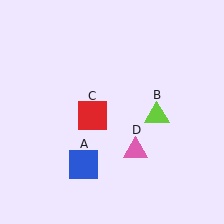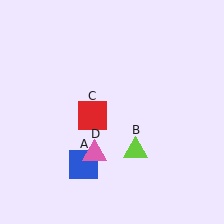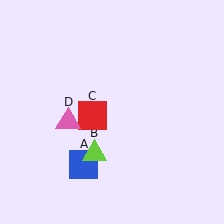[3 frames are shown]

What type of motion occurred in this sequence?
The lime triangle (object B), pink triangle (object D) rotated clockwise around the center of the scene.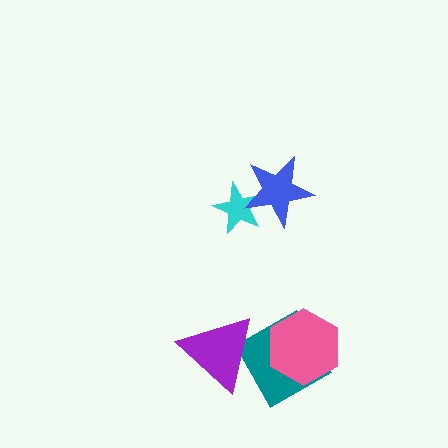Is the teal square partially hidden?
Yes, it is partially covered by another shape.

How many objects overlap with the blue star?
1 object overlaps with the blue star.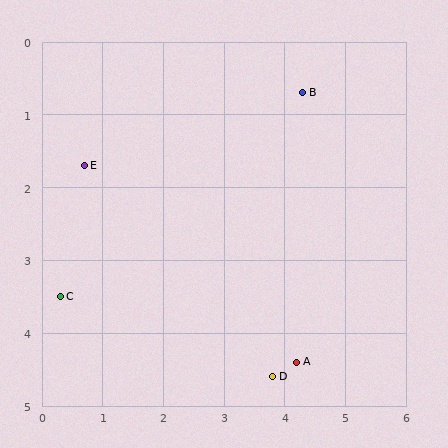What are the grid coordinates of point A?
Point A is at approximately (4.2, 4.4).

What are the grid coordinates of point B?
Point B is at approximately (4.3, 0.7).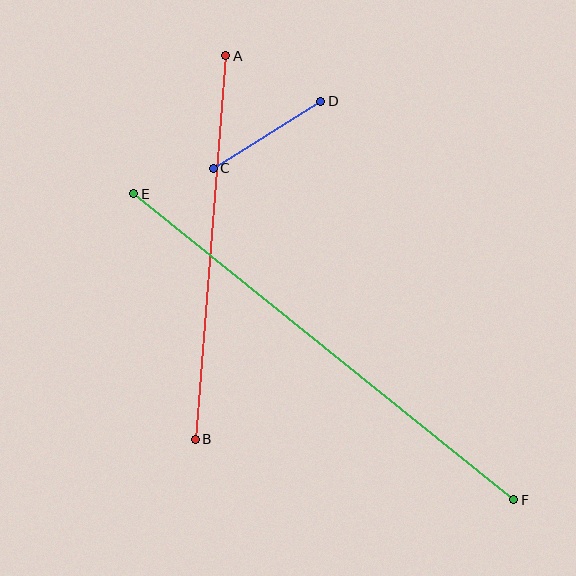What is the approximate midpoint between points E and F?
The midpoint is at approximately (324, 347) pixels.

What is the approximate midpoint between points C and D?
The midpoint is at approximately (267, 135) pixels.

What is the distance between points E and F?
The distance is approximately 488 pixels.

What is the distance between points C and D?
The distance is approximately 127 pixels.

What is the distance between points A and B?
The distance is approximately 385 pixels.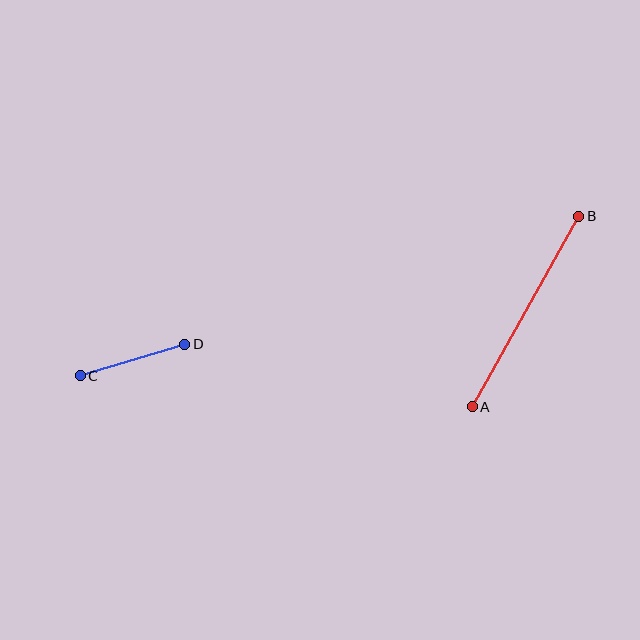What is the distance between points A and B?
The distance is approximately 218 pixels.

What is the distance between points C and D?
The distance is approximately 109 pixels.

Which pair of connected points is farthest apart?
Points A and B are farthest apart.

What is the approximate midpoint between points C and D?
The midpoint is at approximately (132, 360) pixels.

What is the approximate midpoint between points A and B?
The midpoint is at approximately (525, 312) pixels.